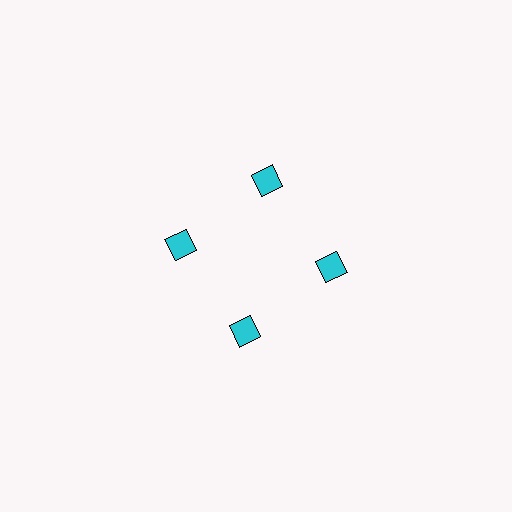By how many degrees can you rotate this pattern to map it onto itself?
The pattern maps onto itself every 90 degrees of rotation.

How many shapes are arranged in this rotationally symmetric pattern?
There are 4 shapes, arranged in 4 groups of 1.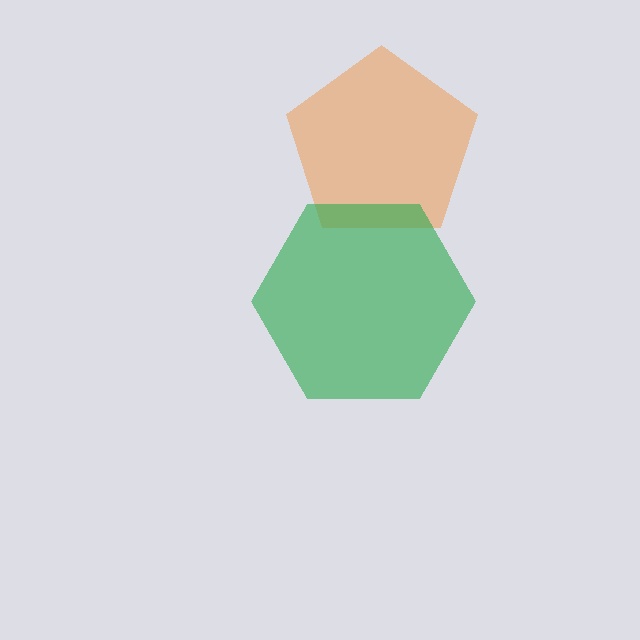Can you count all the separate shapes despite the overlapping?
Yes, there are 2 separate shapes.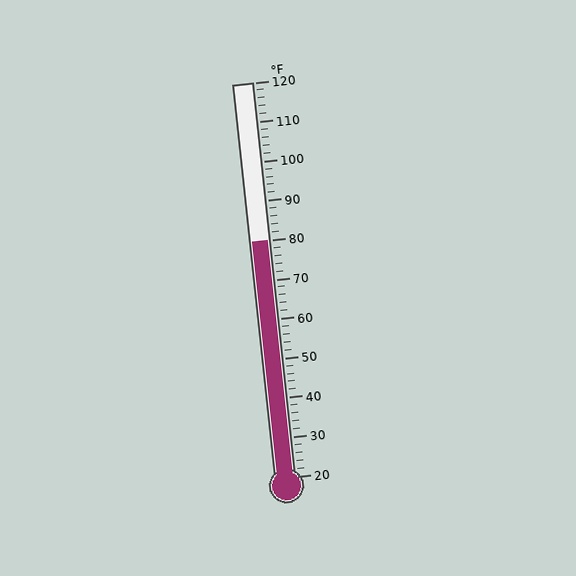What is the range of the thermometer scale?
The thermometer scale ranges from 20°F to 120°F.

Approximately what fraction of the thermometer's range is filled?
The thermometer is filled to approximately 60% of its range.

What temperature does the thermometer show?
The thermometer shows approximately 80°F.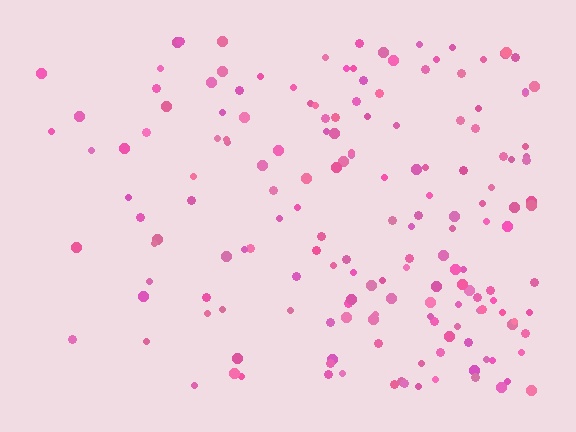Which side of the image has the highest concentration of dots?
The right.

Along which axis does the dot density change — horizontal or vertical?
Horizontal.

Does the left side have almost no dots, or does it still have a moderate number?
Still a moderate number, just noticeably fewer than the right.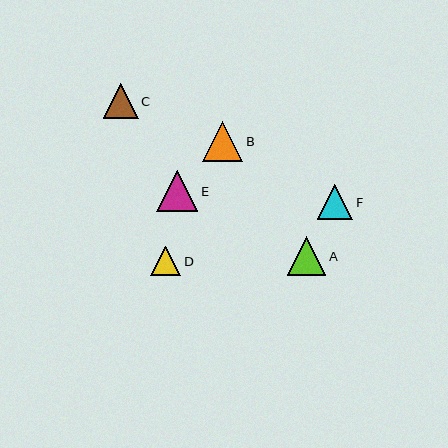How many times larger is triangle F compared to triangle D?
Triangle F is approximately 1.2 times the size of triangle D.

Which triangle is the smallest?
Triangle D is the smallest with a size of approximately 30 pixels.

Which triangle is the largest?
Triangle E is the largest with a size of approximately 41 pixels.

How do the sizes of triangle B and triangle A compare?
Triangle B and triangle A are approximately the same size.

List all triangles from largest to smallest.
From largest to smallest: E, B, A, F, C, D.